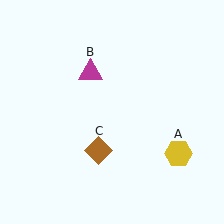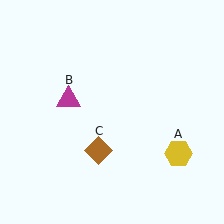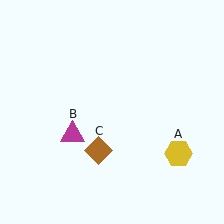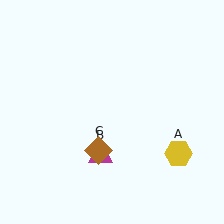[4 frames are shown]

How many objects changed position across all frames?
1 object changed position: magenta triangle (object B).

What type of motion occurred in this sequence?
The magenta triangle (object B) rotated counterclockwise around the center of the scene.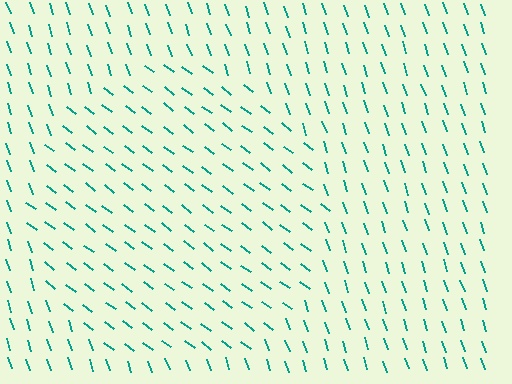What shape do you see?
I see a circle.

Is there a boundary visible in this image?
Yes, there is a texture boundary formed by a change in line orientation.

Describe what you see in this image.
The image is filled with small teal line segments. A circle region in the image has lines oriented differently from the surrounding lines, creating a visible texture boundary.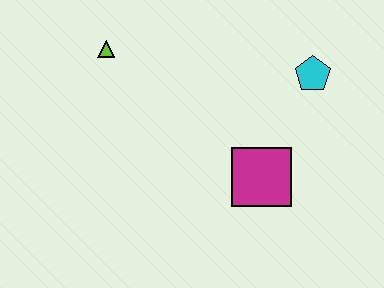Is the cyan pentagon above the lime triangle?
No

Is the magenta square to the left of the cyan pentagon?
Yes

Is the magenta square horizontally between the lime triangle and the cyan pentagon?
Yes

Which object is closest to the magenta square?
The cyan pentagon is closest to the magenta square.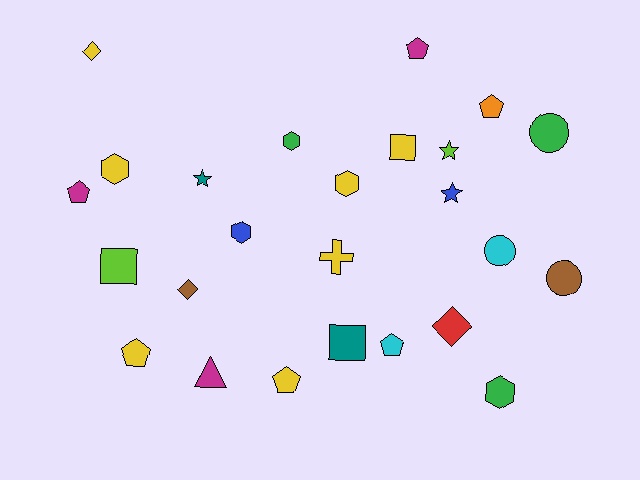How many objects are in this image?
There are 25 objects.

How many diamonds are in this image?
There are 3 diamonds.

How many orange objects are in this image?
There is 1 orange object.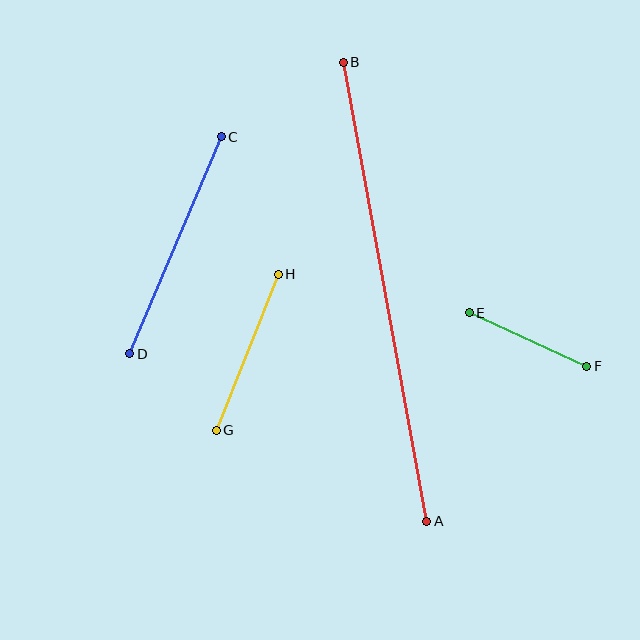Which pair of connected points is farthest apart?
Points A and B are farthest apart.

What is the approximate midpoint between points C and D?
The midpoint is at approximately (175, 245) pixels.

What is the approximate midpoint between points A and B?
The midpoint is at approximately (385, 292) pixels.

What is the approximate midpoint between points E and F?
The midpoint is at approximately (528, 340) pixels.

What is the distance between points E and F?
The distance is approximately 129 pixels.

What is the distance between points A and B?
The distance is approximately 467 pixels.